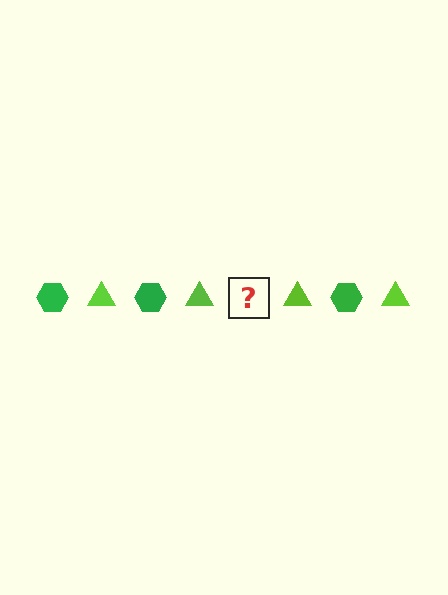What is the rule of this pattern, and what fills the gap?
The rule is that the pattern alternates between green hexagon and lime triangle. The gap should be filled with a green hexagon.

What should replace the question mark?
The question mark should be replaced with a green hexagon.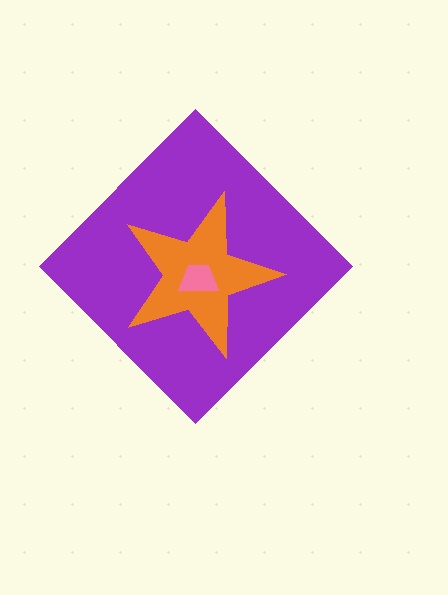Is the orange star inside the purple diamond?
Yes.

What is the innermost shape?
The pink trapezoid.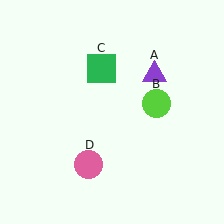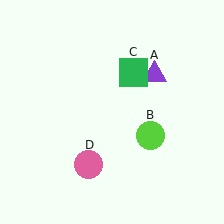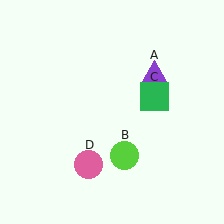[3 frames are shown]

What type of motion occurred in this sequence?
The lime circle (object B), green square (object C) rotated clockwise around the center of the scene.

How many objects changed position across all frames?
2 objects changed position: lime circle (object B), green square (object C).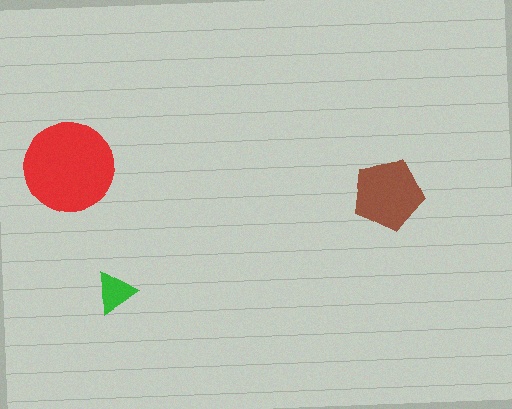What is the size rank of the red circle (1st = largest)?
1st.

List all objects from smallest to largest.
The green triangle, the brown pentagon, the red circle.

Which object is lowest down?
The green triangle is bottommost.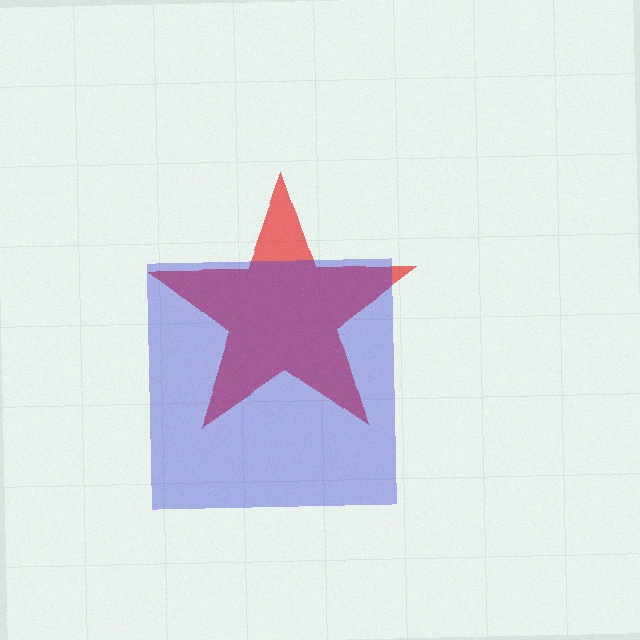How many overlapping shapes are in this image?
There are 2 overlapping shapes in the image.